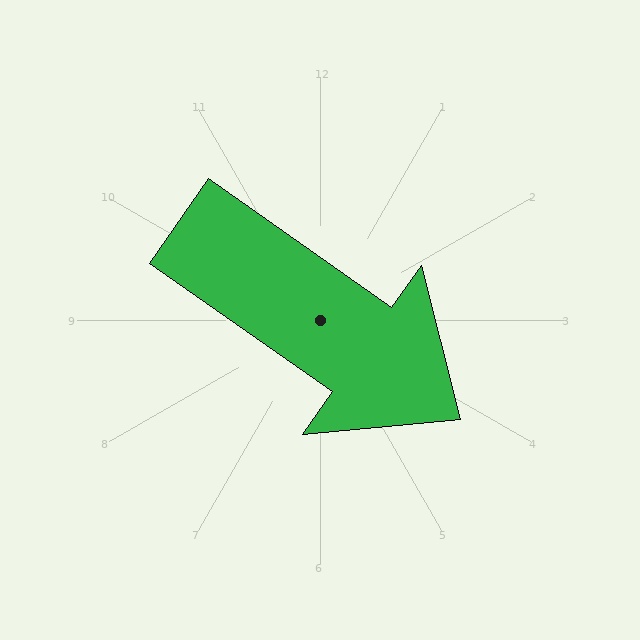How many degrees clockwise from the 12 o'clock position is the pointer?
Approximately 125 degrees.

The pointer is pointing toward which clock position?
Roughly 4 o'clock.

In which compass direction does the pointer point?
Southeast.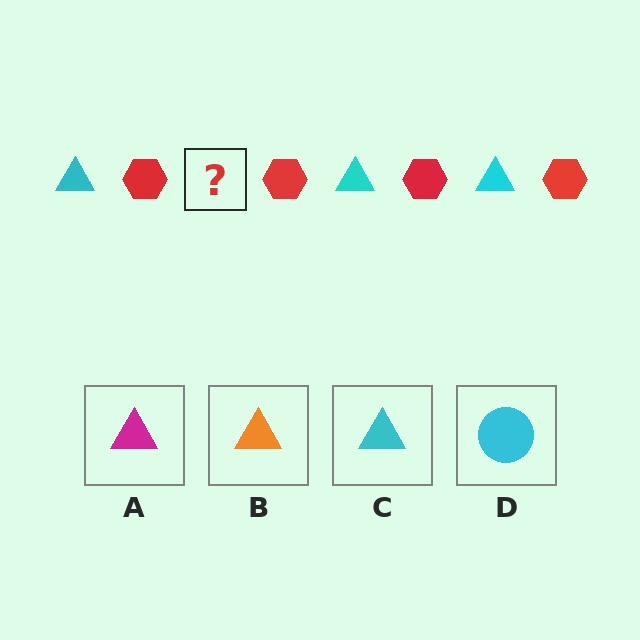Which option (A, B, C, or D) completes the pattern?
C.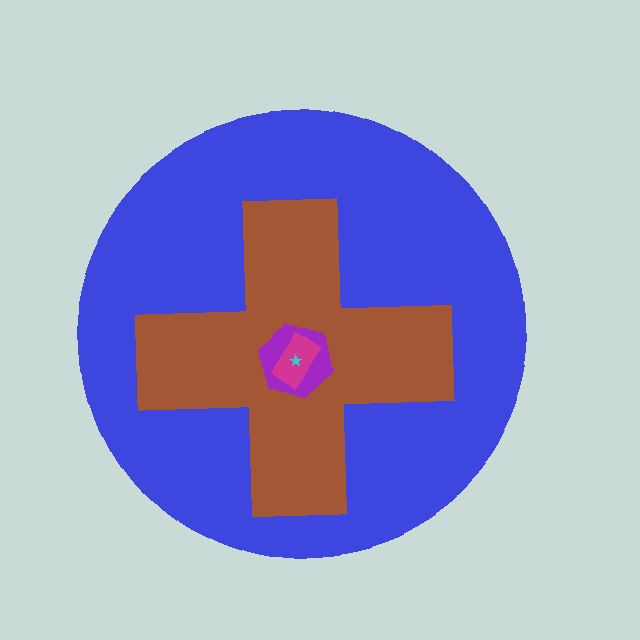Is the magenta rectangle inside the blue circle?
Yes.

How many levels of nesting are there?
5.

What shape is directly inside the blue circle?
The brown cross.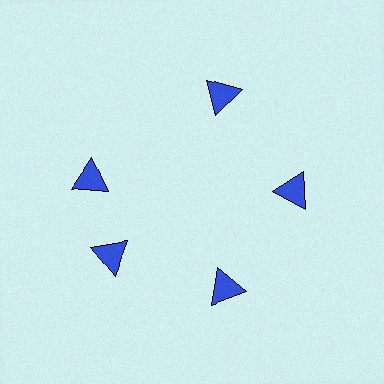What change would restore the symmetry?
The symmetry would be restored by rotating it back into even spacing with its neighbors so that all 5 triangles sit at equal angles and equal distance from the center.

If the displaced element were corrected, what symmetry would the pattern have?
It would have 5-fold rotational symmetry — the pattern would map onto itself every 72 degrees.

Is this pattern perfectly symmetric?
No. The 5 blue triangles are arranged in a ring, but one element near the 10 o'clock position is rotated out of alignment along the ring, breaking the 5-fold rotational symmetry.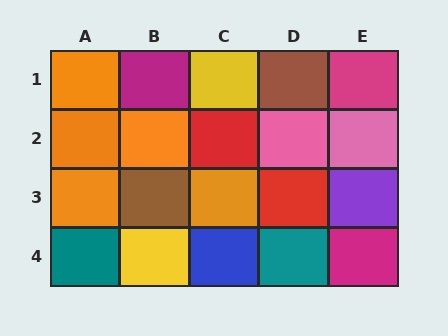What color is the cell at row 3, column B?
Brown.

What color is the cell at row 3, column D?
Red.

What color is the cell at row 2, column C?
Red.